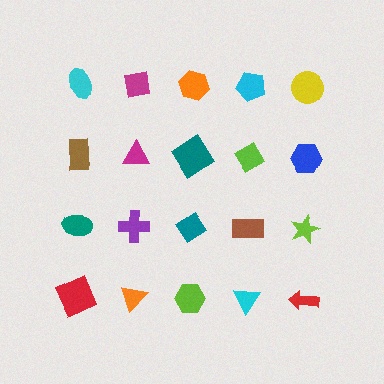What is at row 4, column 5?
A red arrow.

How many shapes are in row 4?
5 shapes.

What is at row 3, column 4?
A brown rectangle.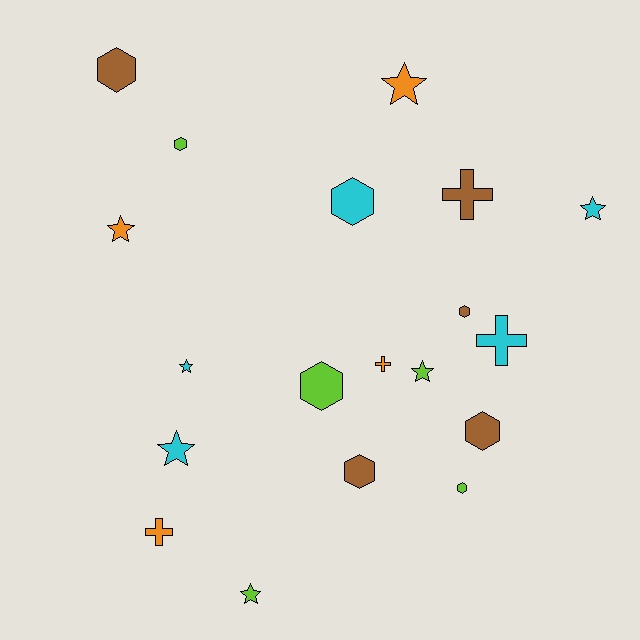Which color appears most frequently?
Cyan, with 5 objects.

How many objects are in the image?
There are 19 objects.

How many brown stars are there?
There are no brown stars.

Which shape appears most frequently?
Hexagon, with 8 objects.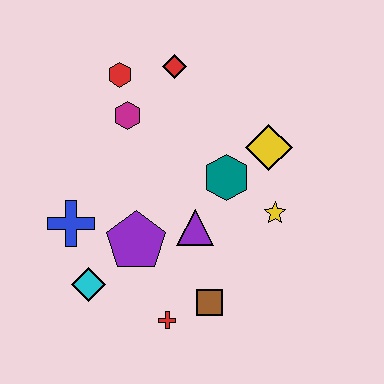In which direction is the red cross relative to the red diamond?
The red cross is below the red diamond.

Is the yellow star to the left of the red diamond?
No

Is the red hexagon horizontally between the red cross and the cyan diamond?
Yes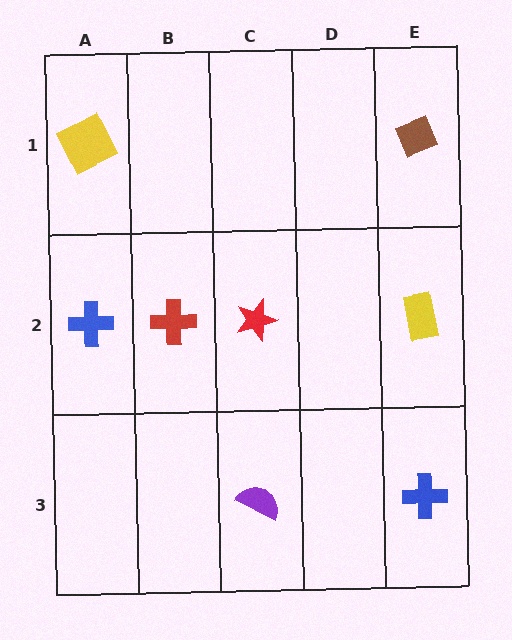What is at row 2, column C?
A red star.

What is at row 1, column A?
A yellow square.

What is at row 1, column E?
A brown diamond.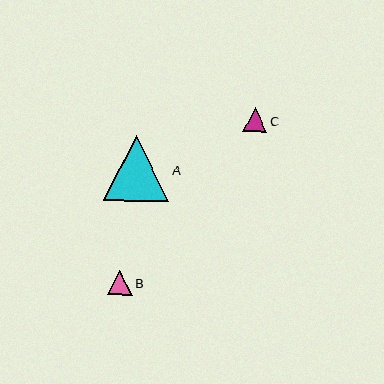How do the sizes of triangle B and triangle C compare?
Triangle B and triangle C are approximately the same size.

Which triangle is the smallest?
Triangle C is the smallest with a size of approximately 24 pixels.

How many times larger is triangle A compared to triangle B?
Triangle A is approximately 2.7 times the size of triangle B.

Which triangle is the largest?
Triangle A is the largest with a size of approximately 65 pixels.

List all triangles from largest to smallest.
From largest to smallest: A, B, C.